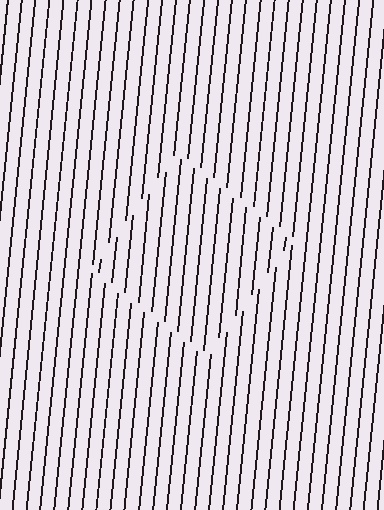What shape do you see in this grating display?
An illusory square. The interior of the shape contains the same grating, shifted by half a period — the contour is defined by the phase discontinuity where line-ends from the inner and outer gratings abut.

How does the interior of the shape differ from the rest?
The interior of the shape contains the same grating, shifted by half a period — the contour is defined by the phase discontinuity where line-ends from the inner and outer gratings abut.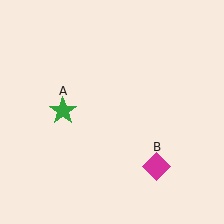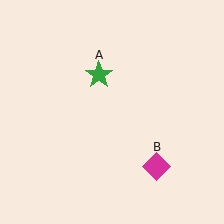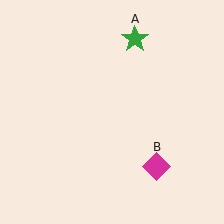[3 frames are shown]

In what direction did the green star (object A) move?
The green star (object A) moved up and to the right.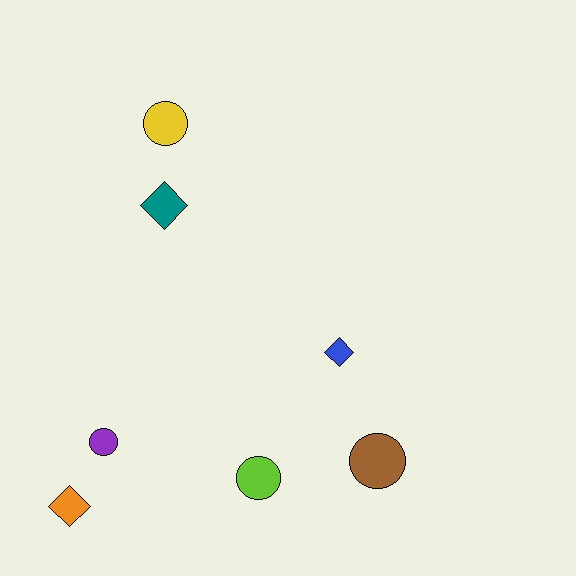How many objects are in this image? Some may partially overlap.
There are 7 objects.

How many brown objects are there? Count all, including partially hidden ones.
There is 1 brown object.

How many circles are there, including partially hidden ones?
There are 4 circles.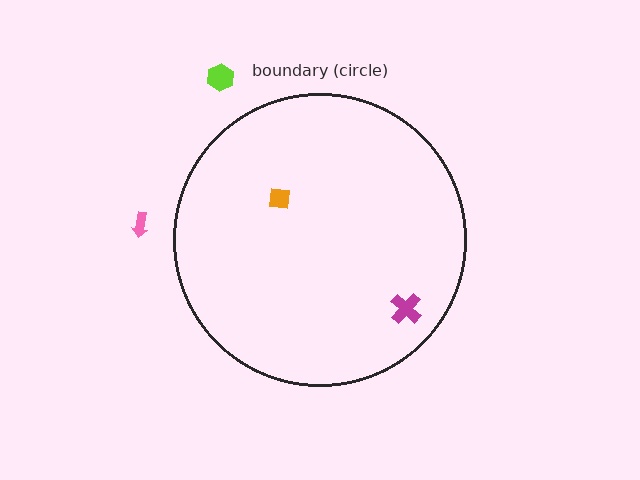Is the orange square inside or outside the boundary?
Inside.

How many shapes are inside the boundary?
2 inside, 2 outside.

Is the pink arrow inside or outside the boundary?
Outside.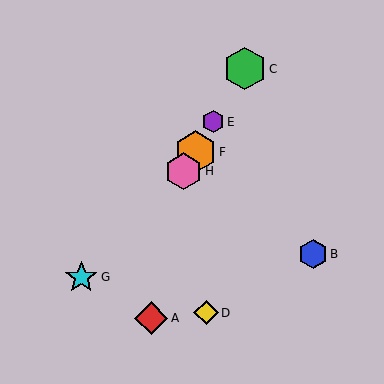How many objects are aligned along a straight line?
4 objects (C, E, F, H) are aligned along a straight line.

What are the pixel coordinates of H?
Object H is at (184, 171).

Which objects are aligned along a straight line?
Objects C, E, F, H are aligned along a straight line.